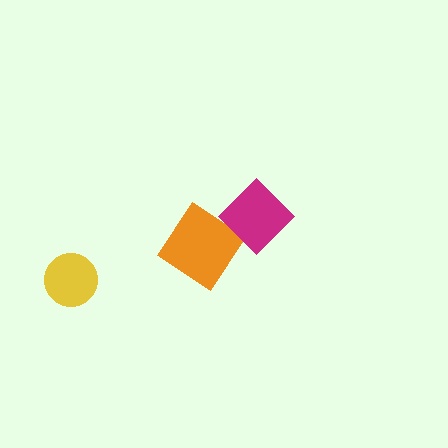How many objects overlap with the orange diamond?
1 object overlaps with the orange diamond.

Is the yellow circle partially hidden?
No, no other shape covers it.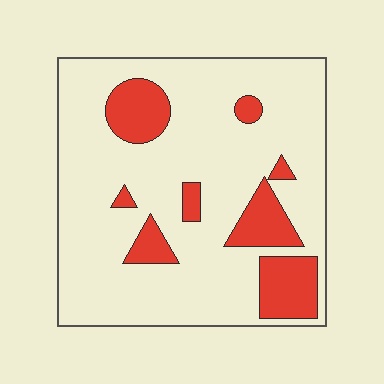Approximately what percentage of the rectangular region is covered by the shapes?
Approximately 20%.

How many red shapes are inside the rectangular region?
8.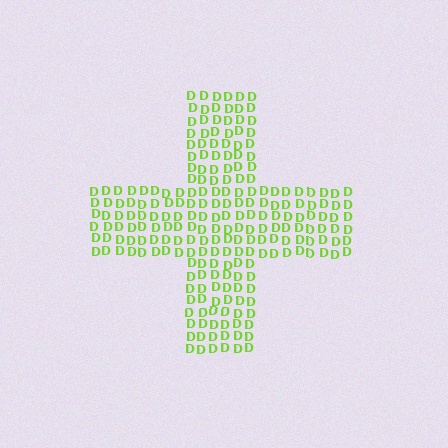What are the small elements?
The small elements are letter D's.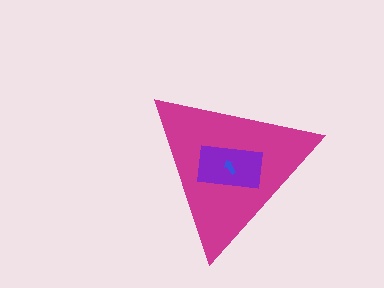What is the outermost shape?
The magenta triangle.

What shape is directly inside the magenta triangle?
The purple rectangle.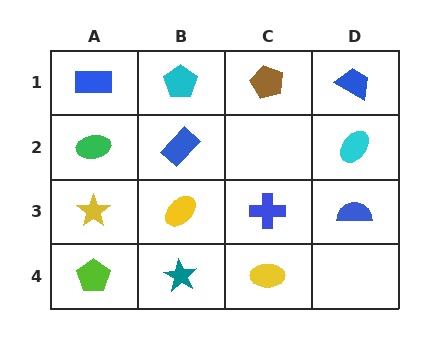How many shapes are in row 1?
4 shapes.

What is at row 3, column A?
A yellow star.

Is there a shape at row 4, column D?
No, that cell is empty.